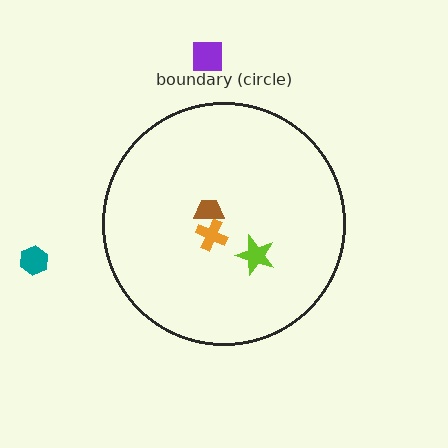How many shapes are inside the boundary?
3 inside, 2 outside.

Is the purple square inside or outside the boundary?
Outside.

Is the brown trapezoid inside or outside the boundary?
Inside.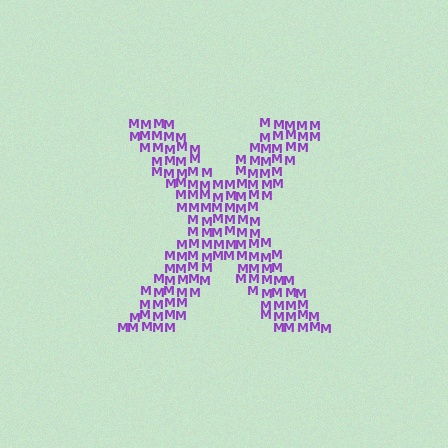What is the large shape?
The large shape is the letter X.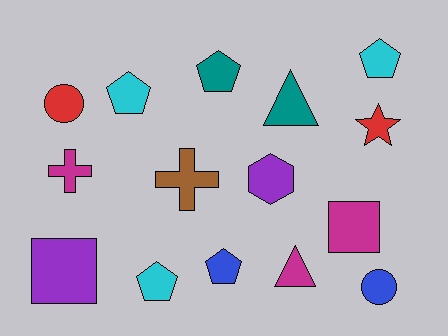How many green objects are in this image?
There are no green objects.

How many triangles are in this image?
There are 2 triangles.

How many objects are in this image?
There are 15 objects.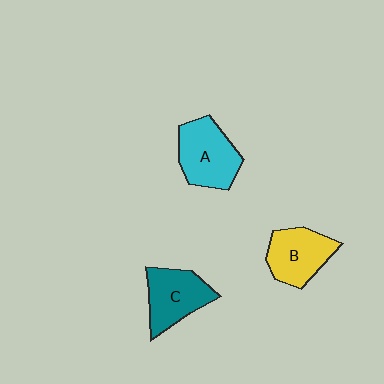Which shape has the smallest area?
Shape B (yellow).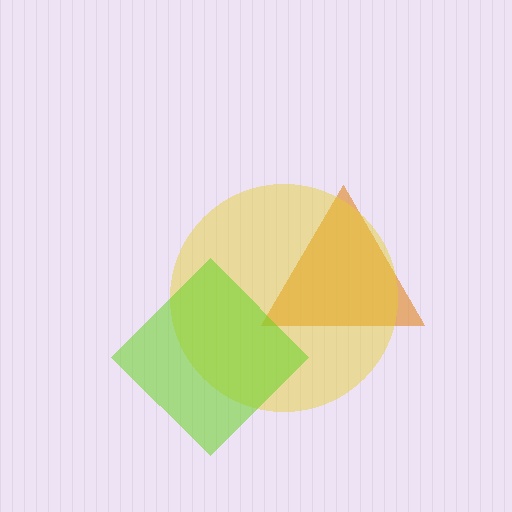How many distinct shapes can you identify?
There are 3 distinct shapes: an orange triangle, a yellow circle, a lime diamond.